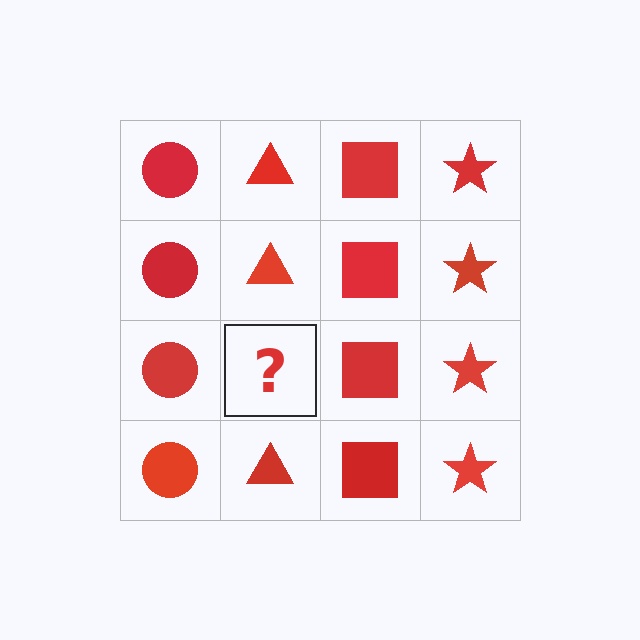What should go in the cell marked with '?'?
The missing cell should contain a red triangle.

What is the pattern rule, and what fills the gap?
The rule is that each column has a consistent shape. The gap should be filled with a red triangle.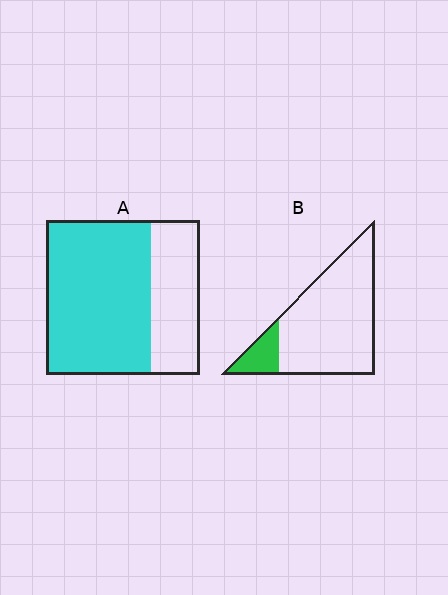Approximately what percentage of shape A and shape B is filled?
A is approximately 70% and B is approximately 15%.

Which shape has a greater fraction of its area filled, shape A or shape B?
Shape A.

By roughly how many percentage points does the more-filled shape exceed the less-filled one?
By roughly 55 percentage points (A over B).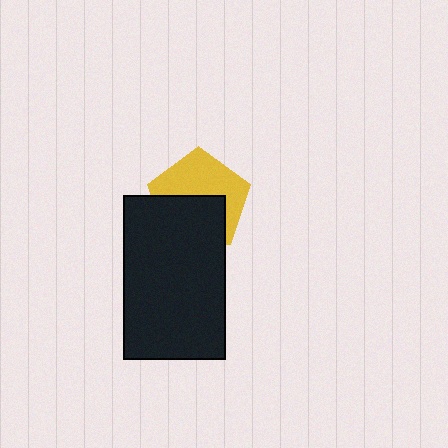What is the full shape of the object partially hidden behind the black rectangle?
The partially hidden object is a yellow pentagon.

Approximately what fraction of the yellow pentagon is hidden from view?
Roughly 47% of the yellow pentagon is hidden behind the black rectangle.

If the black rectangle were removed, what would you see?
You would see the complete yellow pentagon.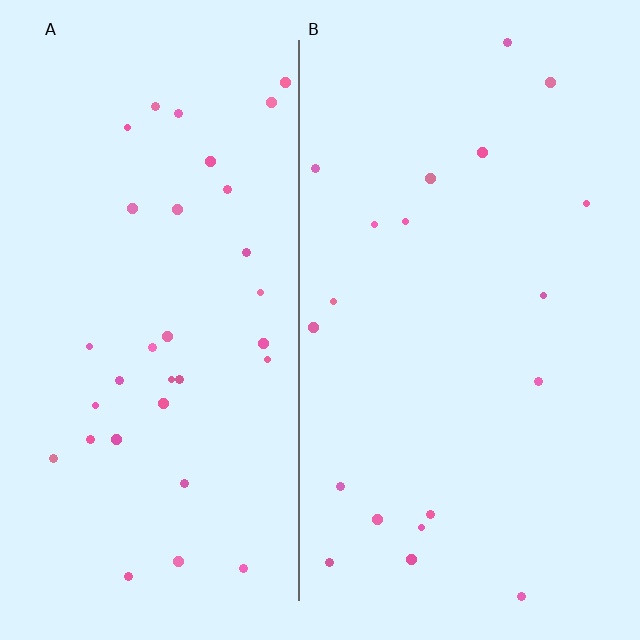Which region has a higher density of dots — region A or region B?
A (the left).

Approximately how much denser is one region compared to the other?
Approximately 1.7× — region A over region B.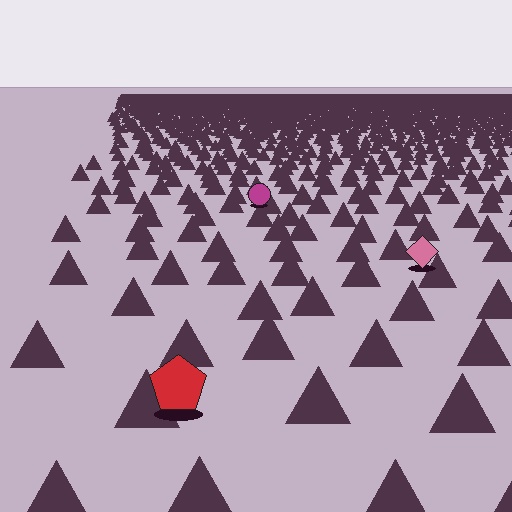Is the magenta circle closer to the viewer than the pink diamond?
No. The pink diamond is closer — you can tell from the texture gradient: the ground texture is coarser near it.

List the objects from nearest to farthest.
From nearest to farthest: the red pentagon, the pink diamond, the magenta circle.